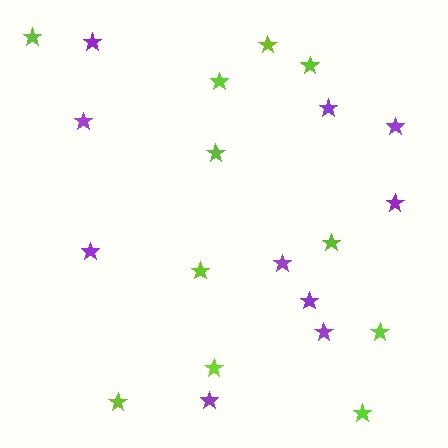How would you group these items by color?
There are 2 groups: one group of lime stars (11) and one group of purple stars (10).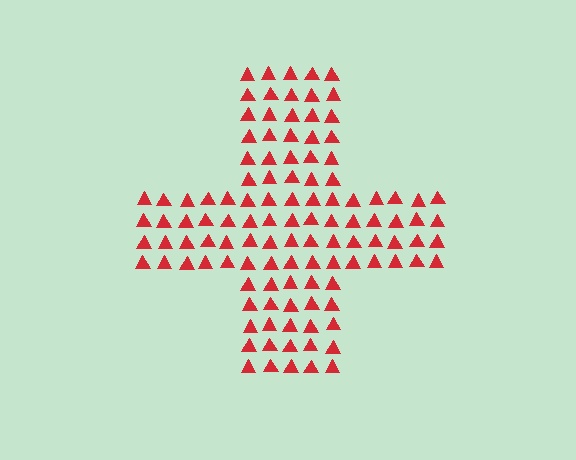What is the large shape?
The large shape is a cross.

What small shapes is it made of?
It is made of small triangles.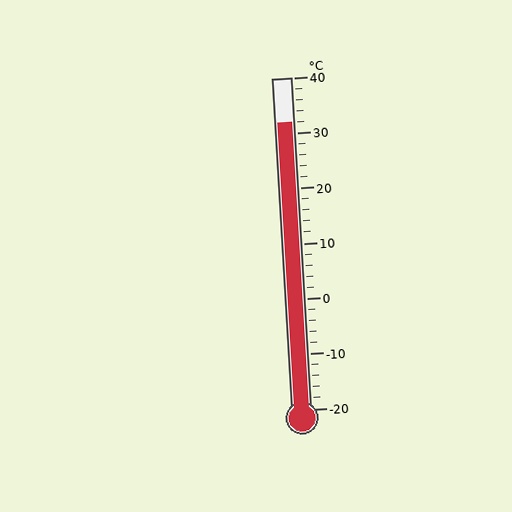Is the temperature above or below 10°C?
The temperature is above 10°C.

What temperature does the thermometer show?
The thermometer shows approximately 32°C.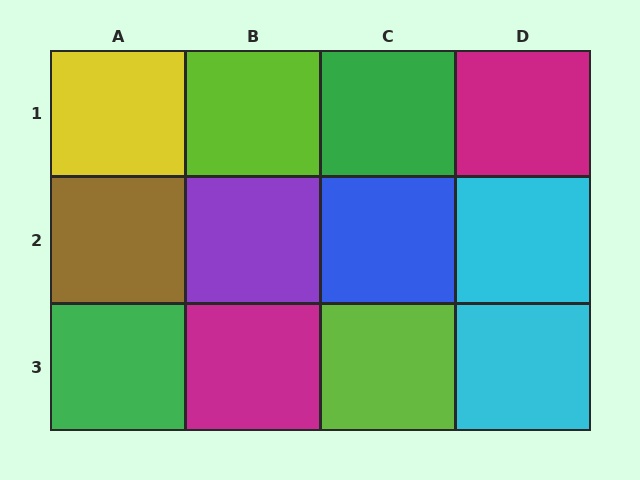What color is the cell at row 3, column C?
Lime.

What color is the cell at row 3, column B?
Magenta.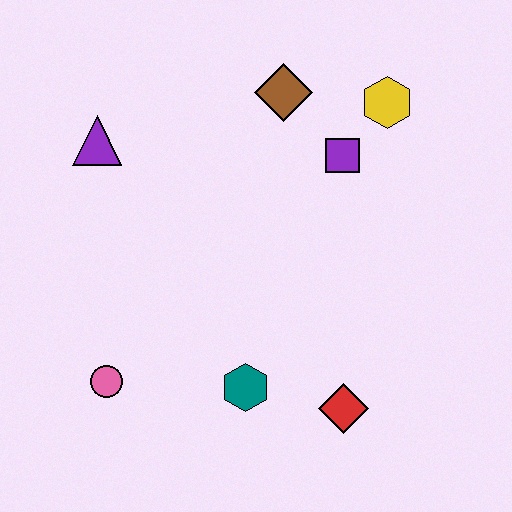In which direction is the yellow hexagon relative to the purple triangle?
The yellow hexagon is to the right of the purple triangle.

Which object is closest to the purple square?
The yellow hexagon is closest to the purple square.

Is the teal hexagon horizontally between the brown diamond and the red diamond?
No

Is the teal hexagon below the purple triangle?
Yes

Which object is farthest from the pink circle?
The yellow hexagon is farthest from the pink circle.